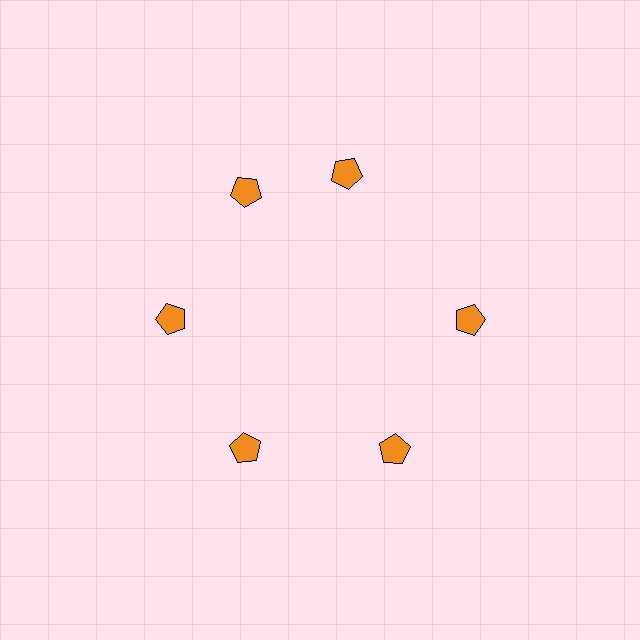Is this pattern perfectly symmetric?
No. The 6 orange pentagons are arranged in a ring, but one element near the 1 o'clock position is rotated out of alignment along the ring, breaking the 6-fold rotational symmetry.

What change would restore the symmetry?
The symmetry would be restored by rotating it back into even spacing with its neighbors so that all 6 pentagons sit at equal angles and equal distance from the center.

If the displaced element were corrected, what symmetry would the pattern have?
It would have 6-fold rotational symmetry — the pattern would map onto itself every 60 degrees.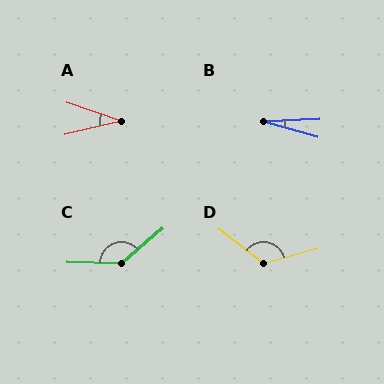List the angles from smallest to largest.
B (19°), A (32°), D (126°), C (138°).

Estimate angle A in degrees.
Approximately 32 degrees.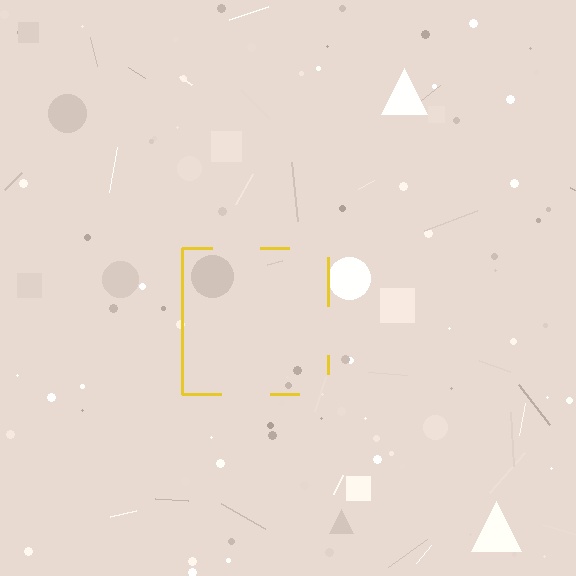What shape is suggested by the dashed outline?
The dashed outline suggests a square.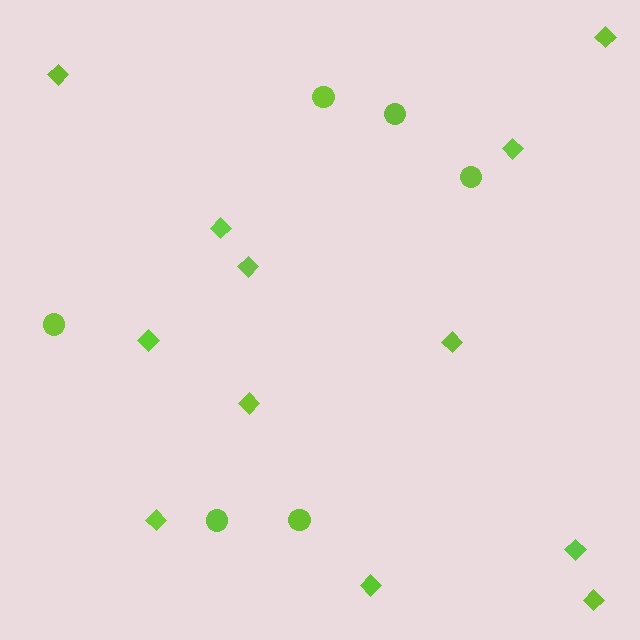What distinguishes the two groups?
There are 2 groups: one group of diamonds (12) and one group of circles (6).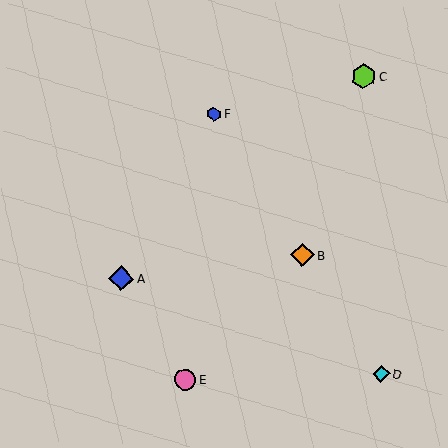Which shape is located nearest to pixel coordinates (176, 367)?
The pink circle (labeled E) at (185, 380) is nearest to that location.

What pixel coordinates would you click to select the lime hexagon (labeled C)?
Click at (363, 76) to select the lime hexagon C.